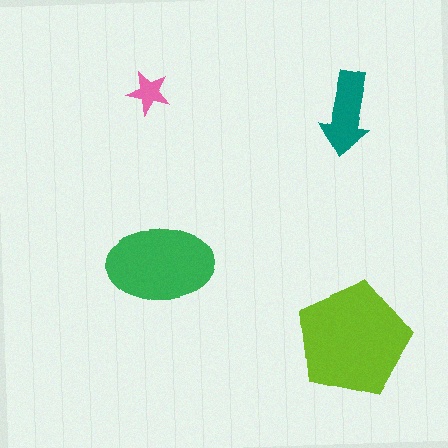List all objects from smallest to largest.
The pink star, the teal arrow, the green ellipse, the lime pentagon.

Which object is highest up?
The pink star is topmost.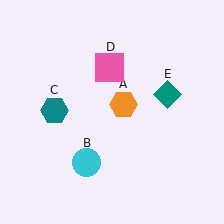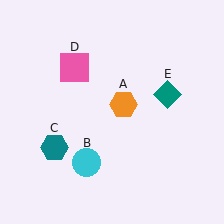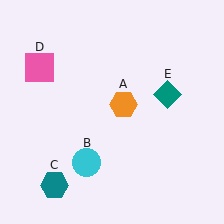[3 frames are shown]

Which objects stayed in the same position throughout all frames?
Orange hexagon (object A) and cyan circle (object B) and teal diamond (object E) remained stationary.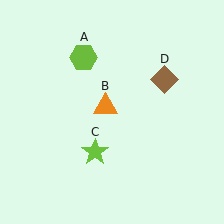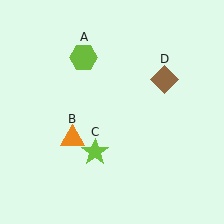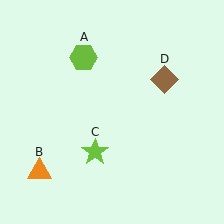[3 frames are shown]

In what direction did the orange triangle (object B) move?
The orange triangle (object B) moved down and to the left.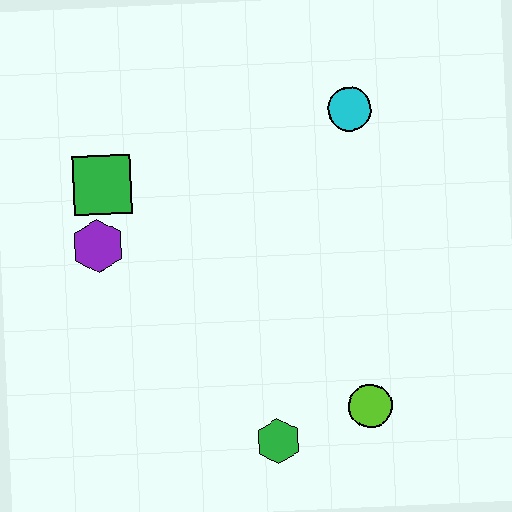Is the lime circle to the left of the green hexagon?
No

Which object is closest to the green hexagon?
The lime circle is closest to the green hexagon.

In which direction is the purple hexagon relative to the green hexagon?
The purple hexagon is above the green hexagon.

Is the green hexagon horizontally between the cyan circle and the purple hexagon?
Yes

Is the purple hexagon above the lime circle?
Yes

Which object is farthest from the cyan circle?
The green hexagon is farthest from the cyan circle.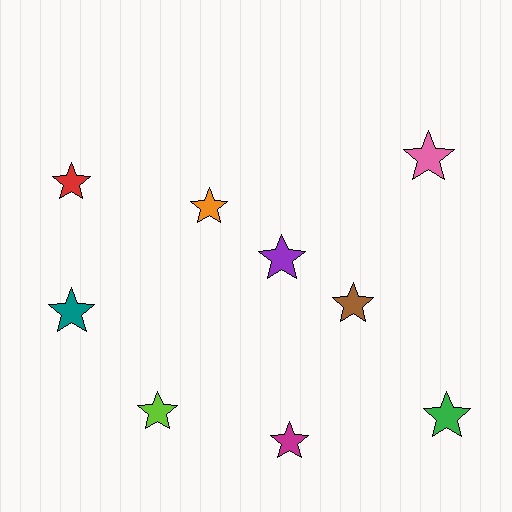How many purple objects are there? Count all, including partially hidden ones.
There is 1 purple object.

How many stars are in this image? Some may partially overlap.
There are 9 stars.